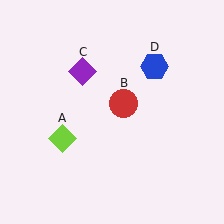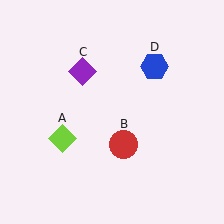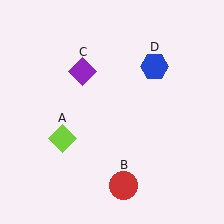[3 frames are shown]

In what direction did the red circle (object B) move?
The red circle (object B) moved down.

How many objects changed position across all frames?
1 object changed position: red circle (object B).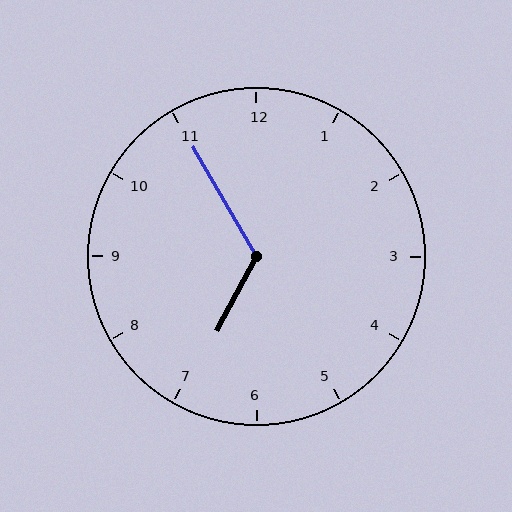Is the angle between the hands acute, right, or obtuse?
It is obtuse.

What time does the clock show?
6:55.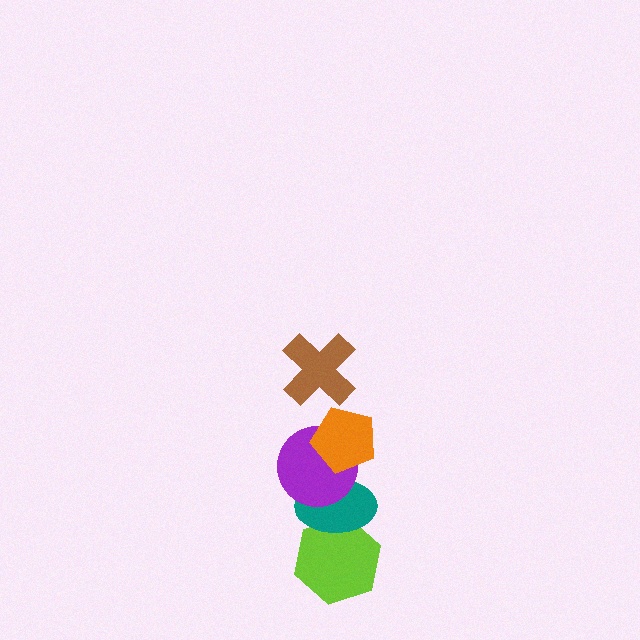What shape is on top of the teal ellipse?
The purple circle is on top of the teal ellipse.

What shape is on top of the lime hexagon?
The teal ellipse is on top of the lime hexagon.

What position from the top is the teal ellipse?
The teal ellipse is 4th from the top.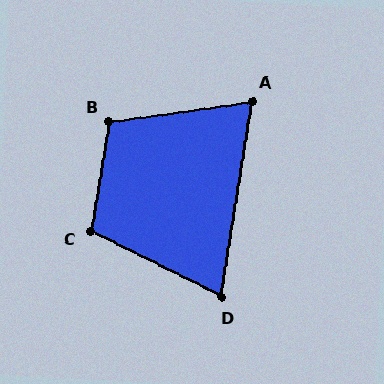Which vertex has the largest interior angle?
C, at approximately 107 degrees.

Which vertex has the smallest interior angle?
A, at approximately 73 degrees.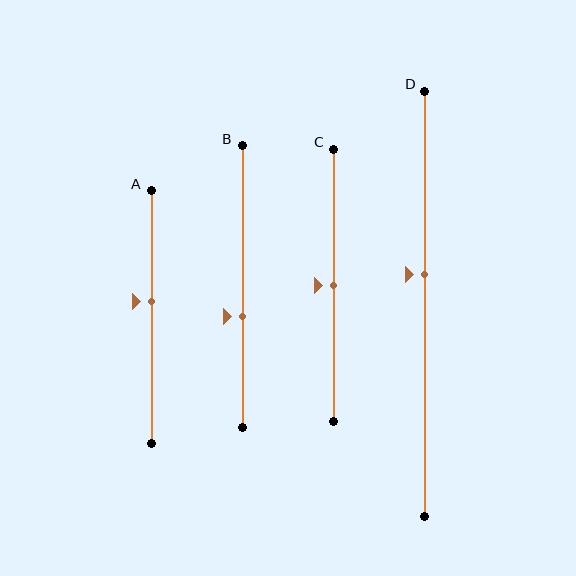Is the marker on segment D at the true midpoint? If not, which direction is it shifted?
No, the marker on segment D is shifted upward by about 7% of the segment length.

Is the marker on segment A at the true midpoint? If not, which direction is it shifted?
No, the marker on segment A is shifted upward by about 6% of the segment length.